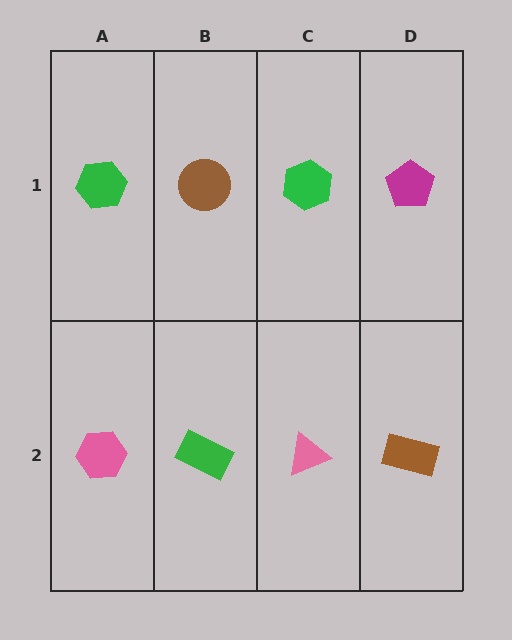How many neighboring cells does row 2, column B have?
3.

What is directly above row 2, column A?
A green hexagon.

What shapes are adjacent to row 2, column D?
A magenta pentagon (row 1, column D), a pink triangle (row 2, column C).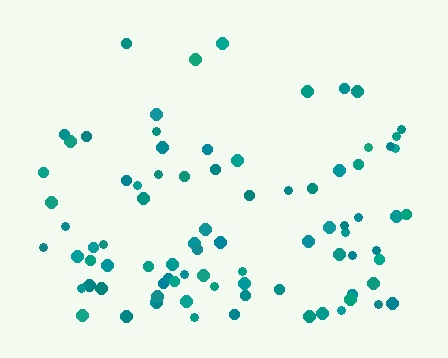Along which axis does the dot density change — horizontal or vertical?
Vertical.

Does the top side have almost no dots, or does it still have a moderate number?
Still a moderate number, just noticeably fewer than the bottom.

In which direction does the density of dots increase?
From top to bottom, with the bottom side densest.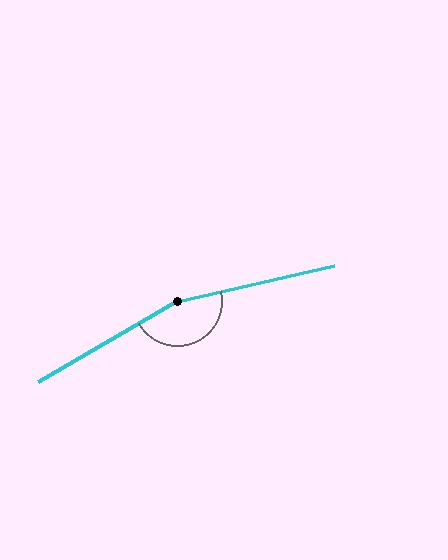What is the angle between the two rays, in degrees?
Approximately 163 degrees.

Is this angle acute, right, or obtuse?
It is obtuse.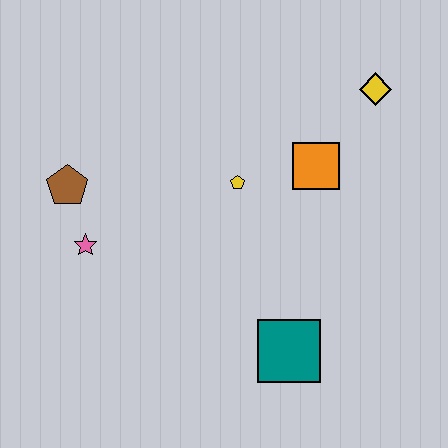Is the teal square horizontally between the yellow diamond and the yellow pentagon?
Yes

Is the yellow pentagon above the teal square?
Yes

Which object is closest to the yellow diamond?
The orange square is closest to the yellow diamond.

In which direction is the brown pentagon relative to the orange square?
The brown pentagon is to the left of the orange square.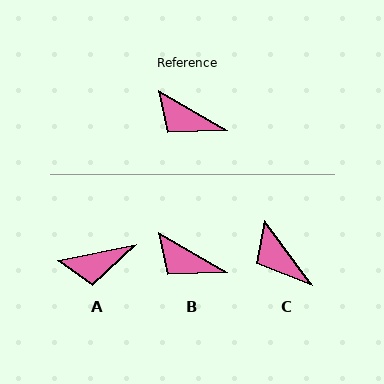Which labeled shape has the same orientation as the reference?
B.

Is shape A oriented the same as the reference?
No, it is off by about 41 degrees.